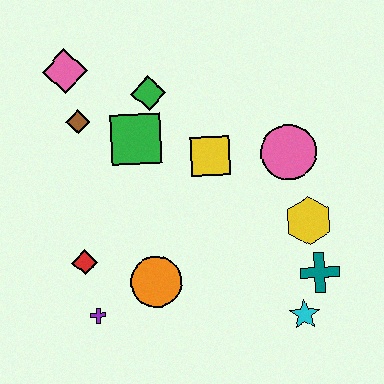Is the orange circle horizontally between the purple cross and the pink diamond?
No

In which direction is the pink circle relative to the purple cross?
The pink circle is to the right of the purple cross.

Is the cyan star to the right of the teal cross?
No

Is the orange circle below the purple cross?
No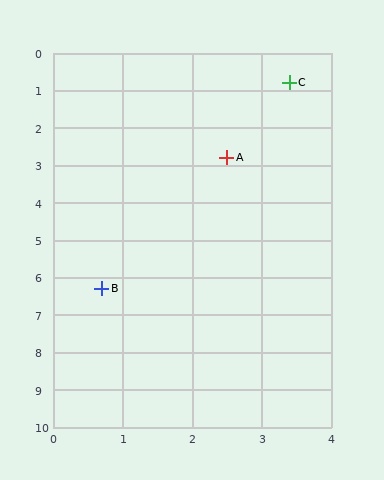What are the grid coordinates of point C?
Point C is at approximately (3.4, 0.8).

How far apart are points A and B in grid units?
Points A and B are about 3.9 grid units apart.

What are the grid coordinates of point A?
Point A is at approximately (2.5, 2.8).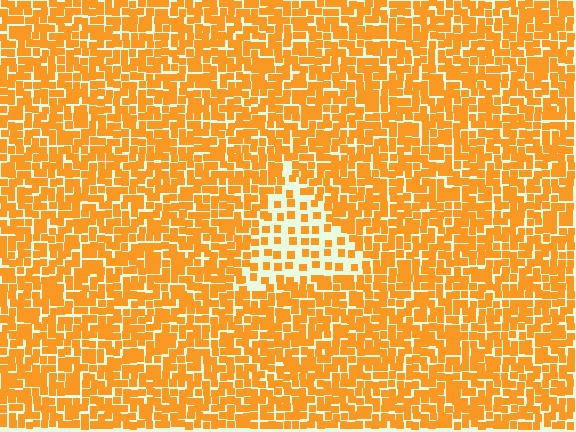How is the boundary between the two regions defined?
The boundary is defined by a change in element density (approximately 2.3x ratio). All elements are the same color, size, and shape.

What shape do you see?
I see a triangle.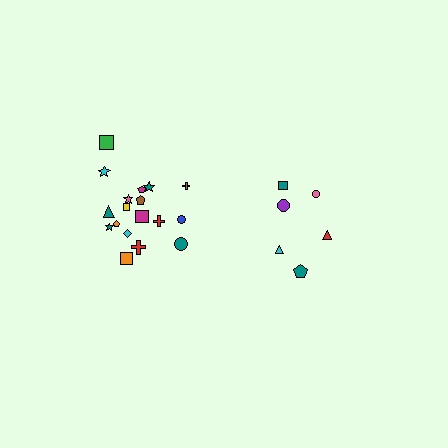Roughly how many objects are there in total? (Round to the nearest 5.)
Roughly 25 objects in total.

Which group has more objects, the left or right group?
The left group.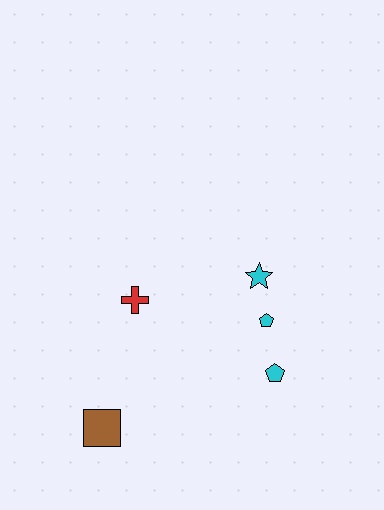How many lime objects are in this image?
There are no lime objects.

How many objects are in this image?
There are 5 objects.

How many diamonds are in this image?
There are no diamonds.